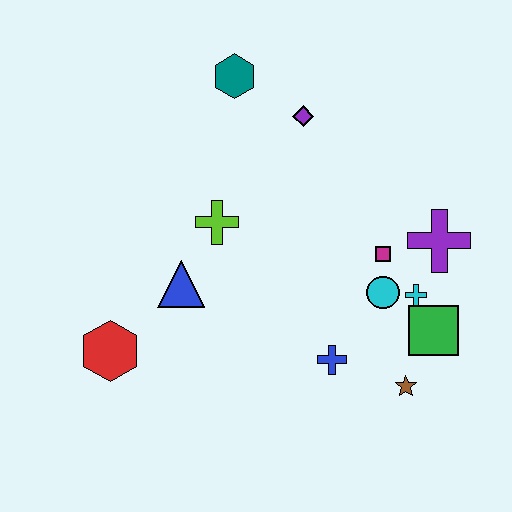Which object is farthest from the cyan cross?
The red hexagon is farthest from the cyan cross.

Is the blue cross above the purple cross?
No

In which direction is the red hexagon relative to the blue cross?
The red hexagon is to the left of the blue cross.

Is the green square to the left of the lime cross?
No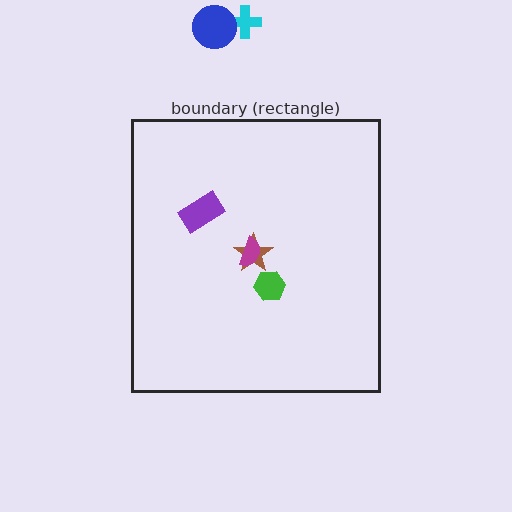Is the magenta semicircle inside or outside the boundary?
Inside.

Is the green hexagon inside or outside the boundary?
Inside.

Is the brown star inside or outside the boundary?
Inside.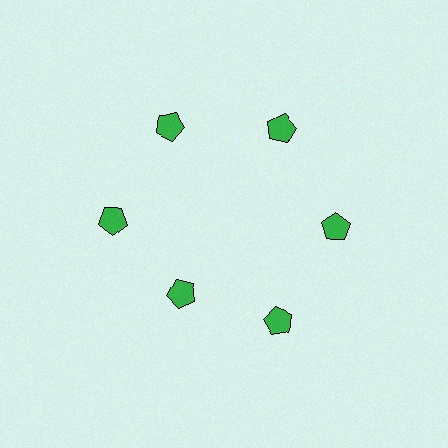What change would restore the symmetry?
The symmetry would be restored by moving it outward, back onto the ring so that all 6 pentagons sit at equal angles and equal distance from the center.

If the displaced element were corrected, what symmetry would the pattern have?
It would have 6-fold rotational symmetry — the pattern would map onto itself every 60 degrees.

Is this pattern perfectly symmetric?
No. The 6 green pentagons are arranged in a ring, but one element near the 7 o'clock position is pulled inward toward the center, breaking the 6-fold rotational symmetry.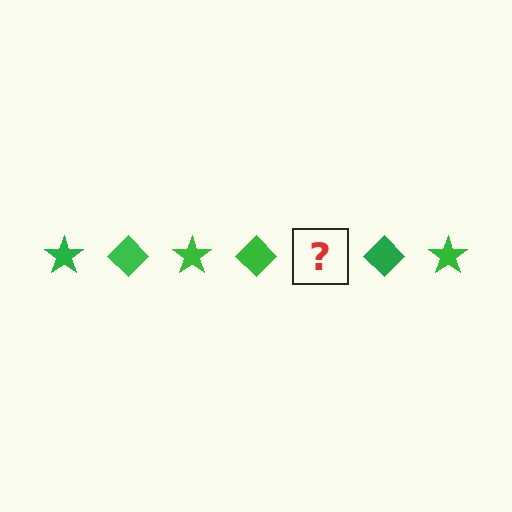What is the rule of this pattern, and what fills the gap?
The rule is that the pattern cycles through star, diamond shapes in green. The gap should be filled with a green star.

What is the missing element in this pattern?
The missing element is a green star.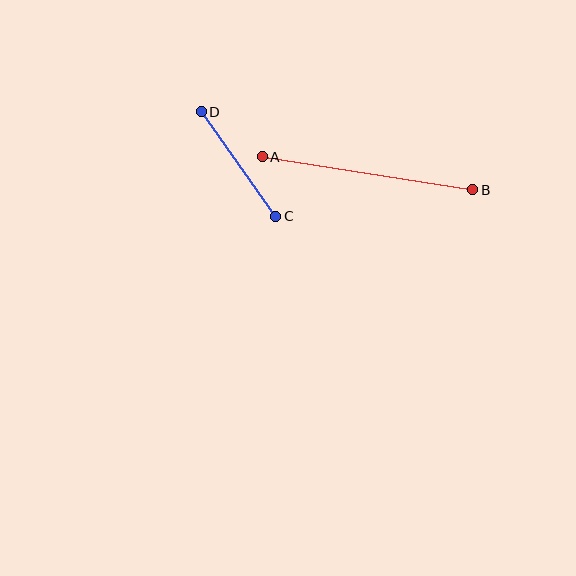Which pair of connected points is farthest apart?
Points A and B are farthest apart.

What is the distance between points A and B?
The distance is approximately 213 pixels.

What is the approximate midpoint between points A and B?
The midpoint is at approximately (368, 173) pixels.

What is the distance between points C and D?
The distance is approximately 128 pixels.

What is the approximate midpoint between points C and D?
The midpoint is at approximately (239, 164) pixels.